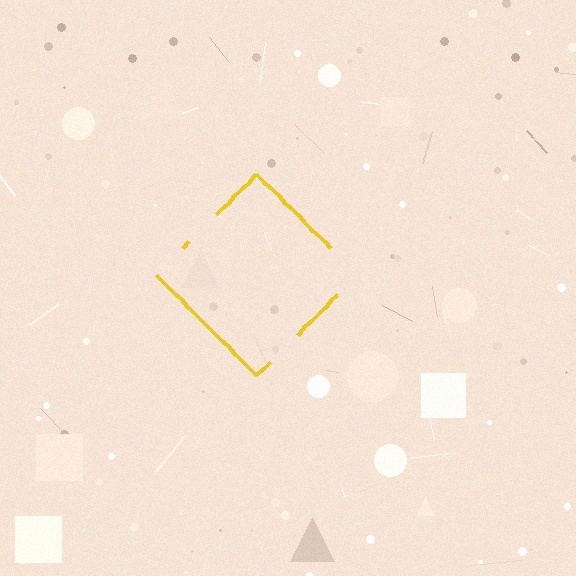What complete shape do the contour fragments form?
The contour fragments form a diamond.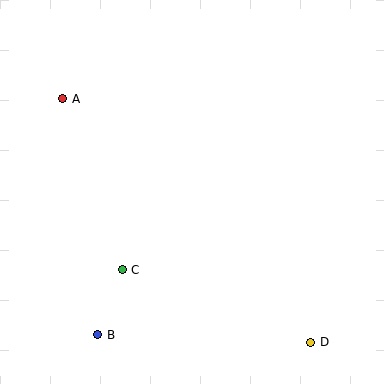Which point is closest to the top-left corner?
Point A is closest to the top-left corner.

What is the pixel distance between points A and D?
The distance between A and D is 348 pixels.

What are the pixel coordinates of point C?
Point C is at (122, 270).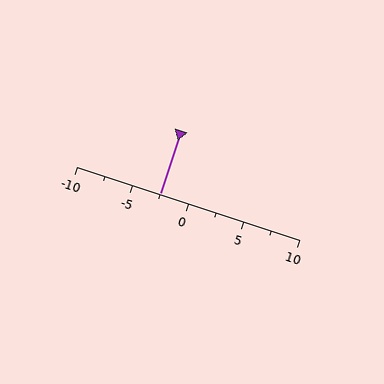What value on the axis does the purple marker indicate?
The marker indicates approximately -2.5.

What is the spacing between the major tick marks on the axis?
The major ticks are spaced 5 apart.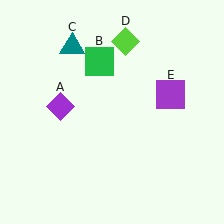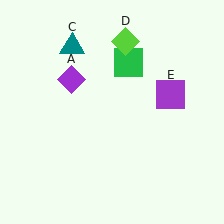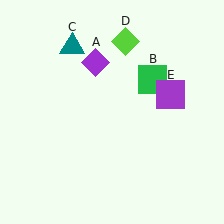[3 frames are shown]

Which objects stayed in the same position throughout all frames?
Teal triangle (object C) and lime diamond (object D) and purple square (object E) remained stationary.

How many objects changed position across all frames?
2 objects changed position: purple diamond (object A), green square (object B).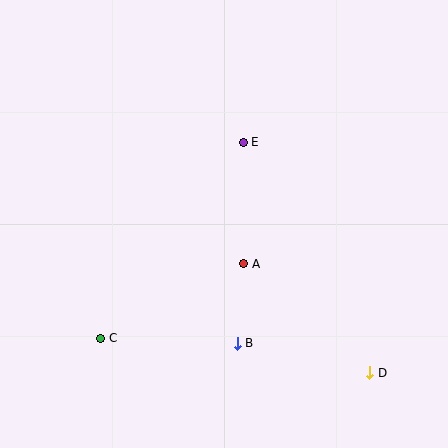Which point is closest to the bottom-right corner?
Point D is closest to the bottom-right corner.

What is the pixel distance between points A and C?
The distance between A and C is 161 pixels.